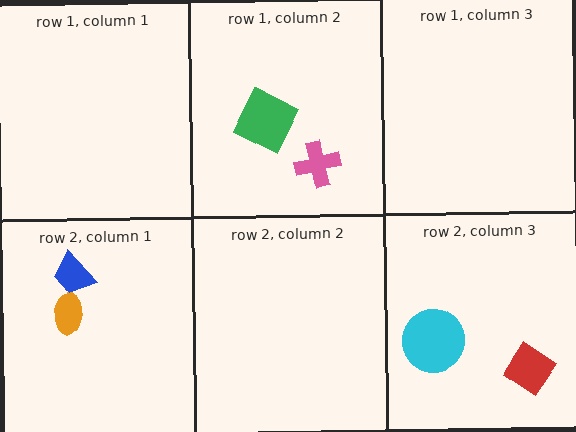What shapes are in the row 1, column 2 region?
The green square, the pink cross.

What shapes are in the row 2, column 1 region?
The orange ellipse, the blue trapezoid.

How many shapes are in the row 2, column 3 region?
2.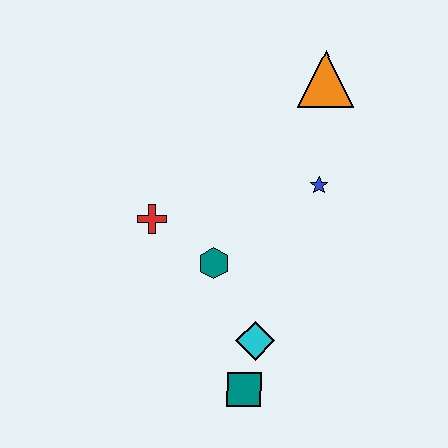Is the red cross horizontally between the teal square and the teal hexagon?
No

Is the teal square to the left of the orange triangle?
Yes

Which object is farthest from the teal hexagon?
The orange triangle is farthest from the teal hexagon.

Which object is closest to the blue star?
The orange triangle is closest to the blue star.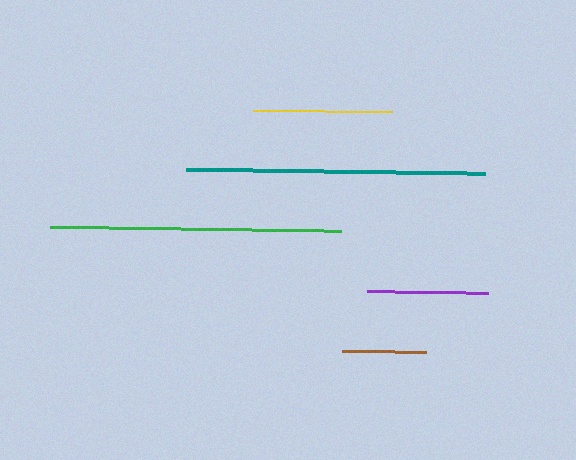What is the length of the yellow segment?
The yellow segment is approximately 140 pixels long.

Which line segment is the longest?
The teal line is the longest at approximately 299 pixels.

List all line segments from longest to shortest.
From longest to shortest: teal, green, yellow, purple, brown.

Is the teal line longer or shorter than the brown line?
The teal line is longer than the brown line.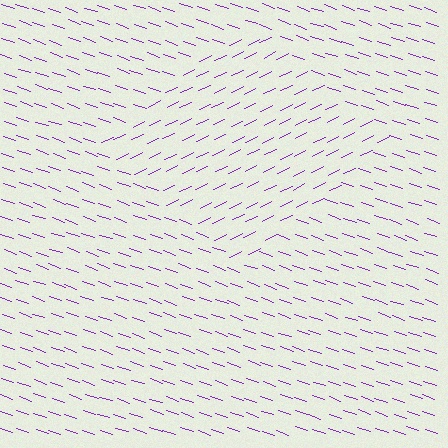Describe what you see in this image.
The image is filled with small purple line segments. A diamond region in the image has lines oriented differently from the surrounding lines, creating a visible texture boundary.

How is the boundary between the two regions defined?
The boundary is defined purely by a change in line orientation (approximately 45 degrees difference). All lines are the same color and thickness.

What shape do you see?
I see a diamond.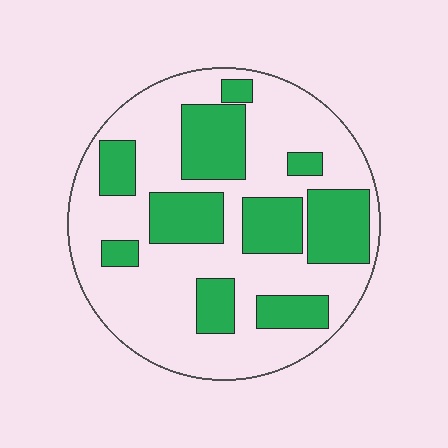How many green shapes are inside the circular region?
10.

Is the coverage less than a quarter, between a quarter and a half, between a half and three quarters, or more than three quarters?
Between a quarter and a half.